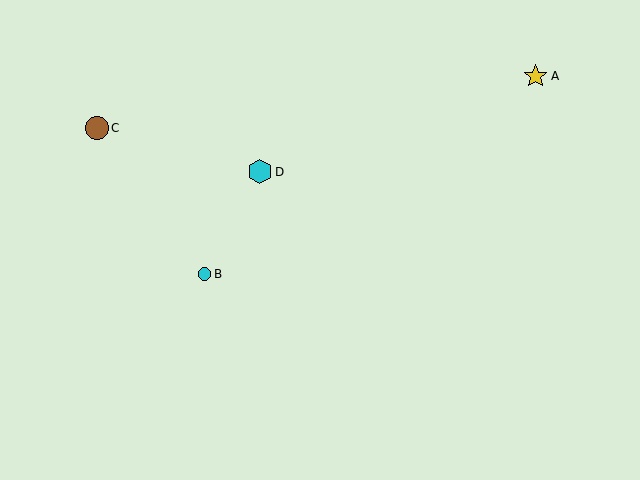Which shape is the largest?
The cyan hexagon (labeled D) is the largest.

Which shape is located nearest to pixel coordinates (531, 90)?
The yellow star (labeled A) at (536, 76) is nearest to that location.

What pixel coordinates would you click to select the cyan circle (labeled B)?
Click at (204, 274) to select the cyan circle B.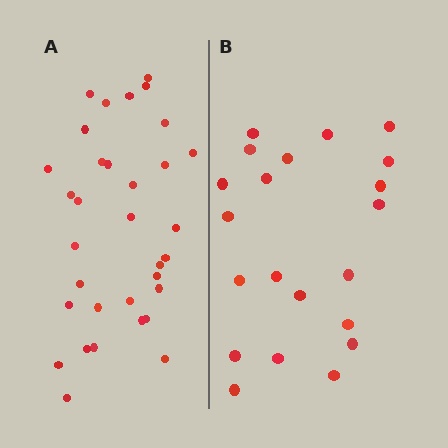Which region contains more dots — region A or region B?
Region A (the left region) has more dots.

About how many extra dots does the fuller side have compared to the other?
Region A has roughly 12 or so more dots than region B.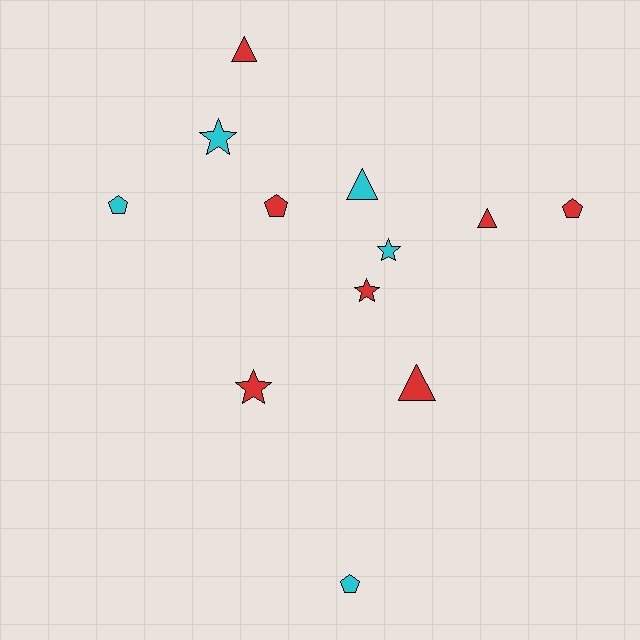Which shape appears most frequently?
Star, with 4 objects.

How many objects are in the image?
There are 12 objects.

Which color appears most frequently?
Red, with 7 objects.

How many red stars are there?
There are 2 red stars.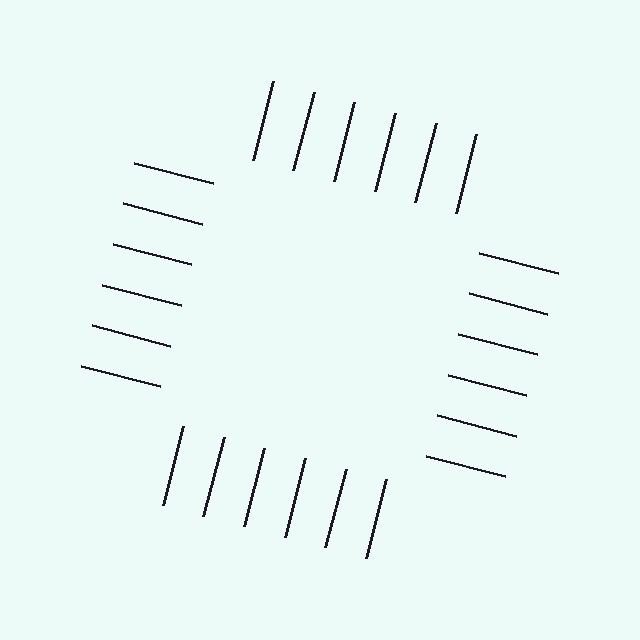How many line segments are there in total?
24 — 6 along each of the 4 edges.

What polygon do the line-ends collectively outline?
An illusory square — the line segments terminate on its edges but no continuous stroke is drawn.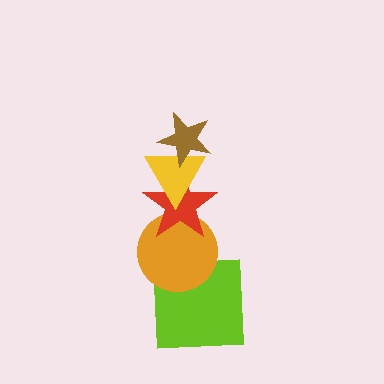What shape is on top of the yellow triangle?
The brown star is on top of the yellow triangle.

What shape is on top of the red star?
The yellow triangle is on top of the red star.